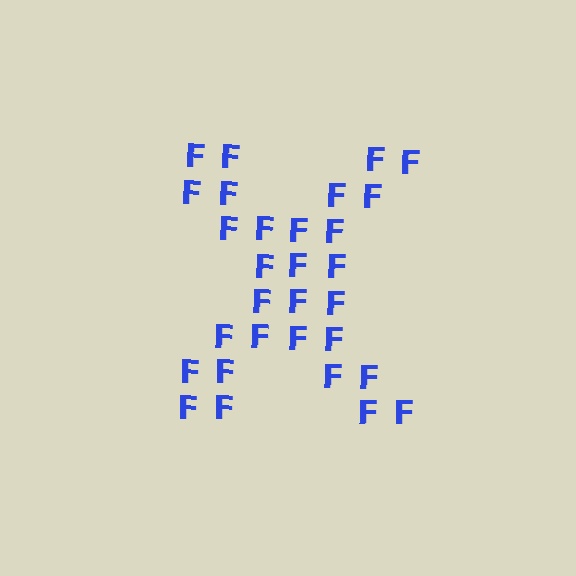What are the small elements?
The small elements are letter F's.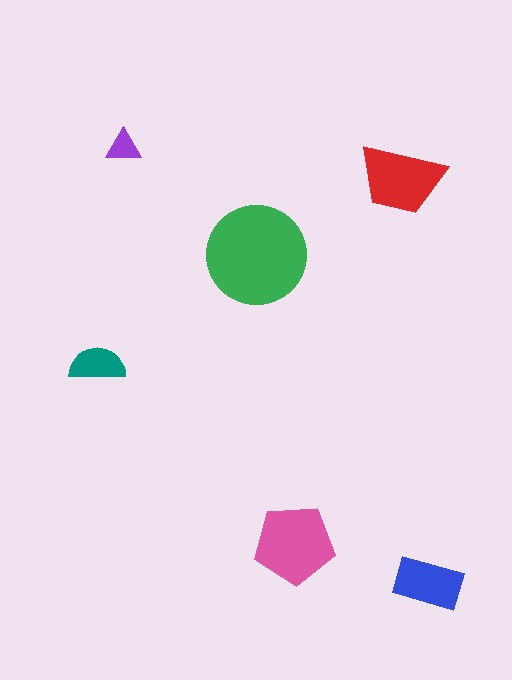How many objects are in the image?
There are 6 objects in the image.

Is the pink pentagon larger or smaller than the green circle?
Smaller.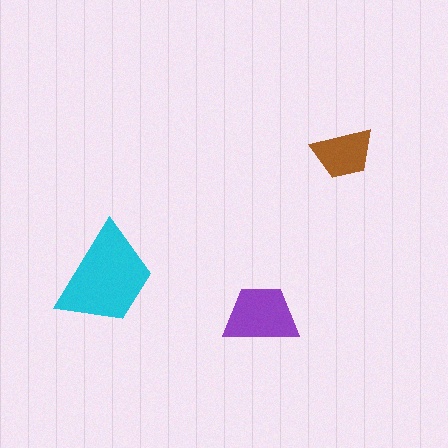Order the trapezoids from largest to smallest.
the cyan one, the purple one, the brown one.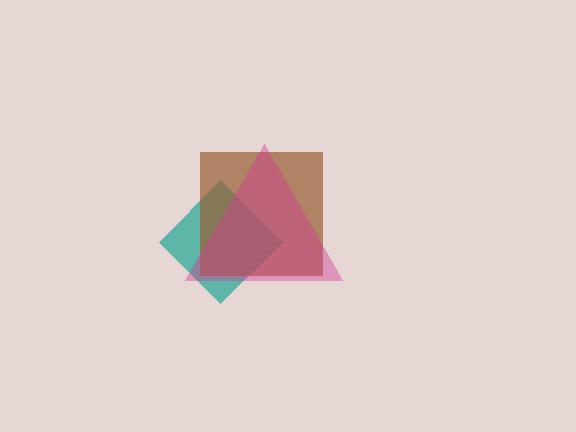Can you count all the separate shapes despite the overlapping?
Yes, there are 3 separate shapes.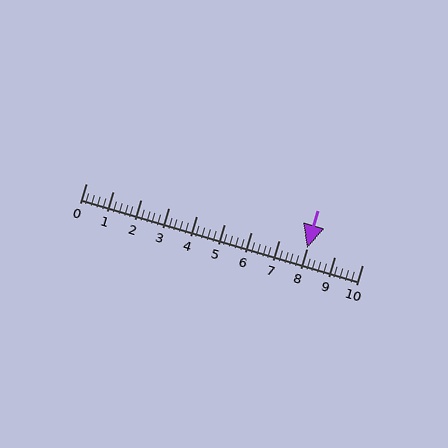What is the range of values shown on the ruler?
The ruler shows values from 0 to 10.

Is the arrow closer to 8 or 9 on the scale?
The arrow is closer to 8.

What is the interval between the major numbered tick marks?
The major tick marks are spaced 1 units apart.